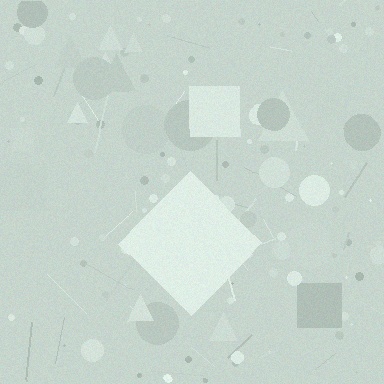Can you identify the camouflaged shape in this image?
The camouflaged shape is a diamond.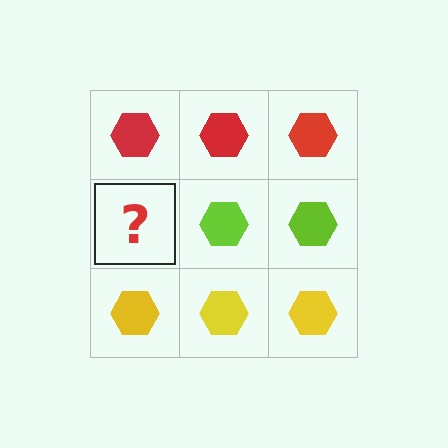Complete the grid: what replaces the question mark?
The question mark should be replaced with a lime hexagon.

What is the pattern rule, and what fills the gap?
The rule is that each row has a consistent color. The gap should be filled with a lime hexagon.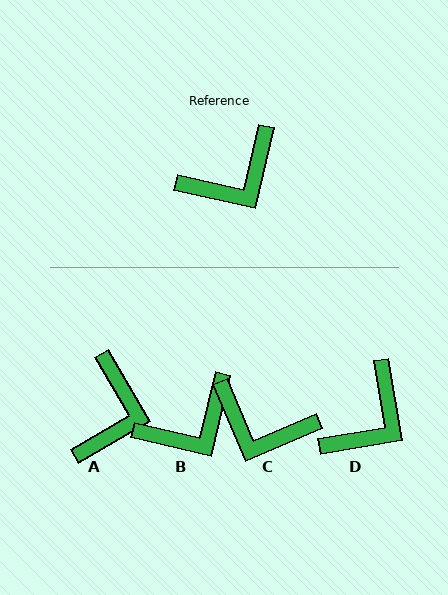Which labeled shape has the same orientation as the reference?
B.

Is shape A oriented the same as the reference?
No, it is off by about 43 degrees.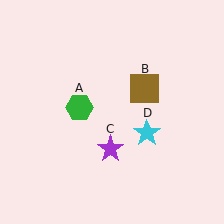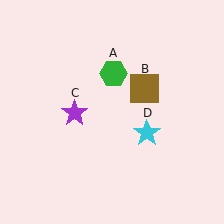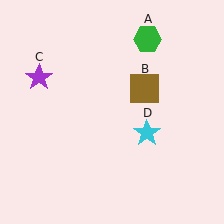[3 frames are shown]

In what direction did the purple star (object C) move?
The purple star (object C) moved up and to the left.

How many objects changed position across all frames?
2 objects changed position: green hexagon (object A), purple star (object C).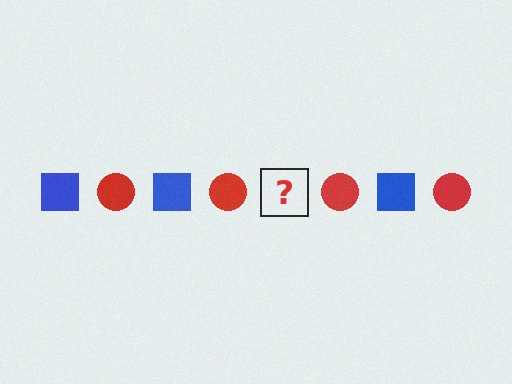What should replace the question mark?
The question mark should be replaced with a blue square.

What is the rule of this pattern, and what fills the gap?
The rule is that the pattern alternates between blue square and red circle. The gap should be filled with a blue square.